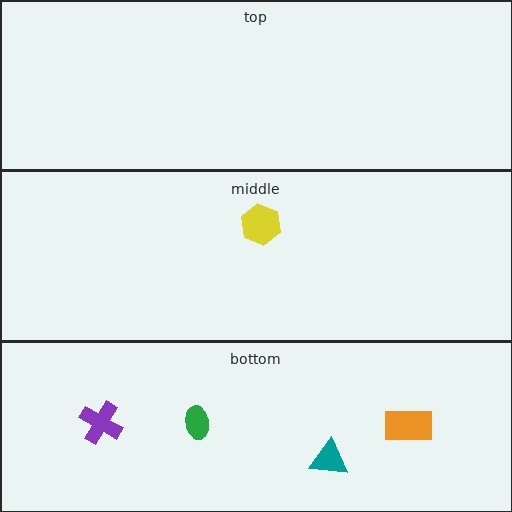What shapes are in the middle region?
The yellow hexagon.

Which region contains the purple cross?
The bottom region.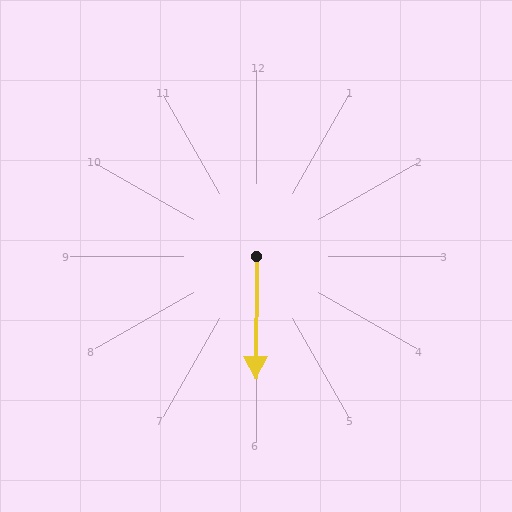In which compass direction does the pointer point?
South.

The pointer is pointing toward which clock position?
Roughly 6 o'clock.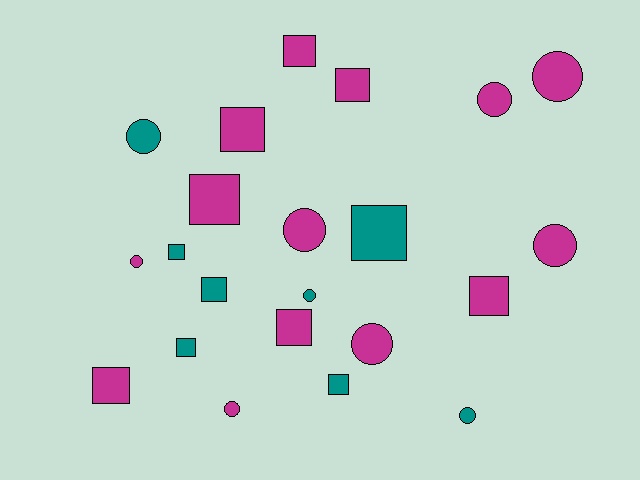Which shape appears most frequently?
Square, with 12 objects.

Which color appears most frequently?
Magenta, with 14 objects.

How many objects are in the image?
There are 22 objects.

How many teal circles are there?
There are 3 teal circles.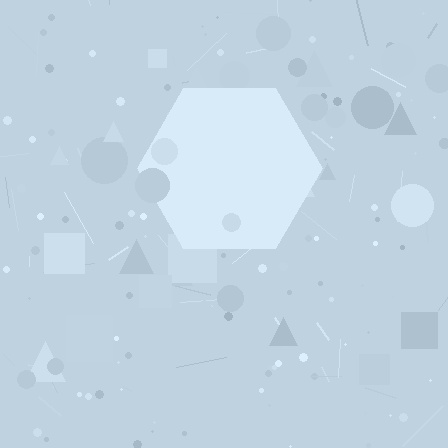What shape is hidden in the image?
A hexagon is hidden in the image.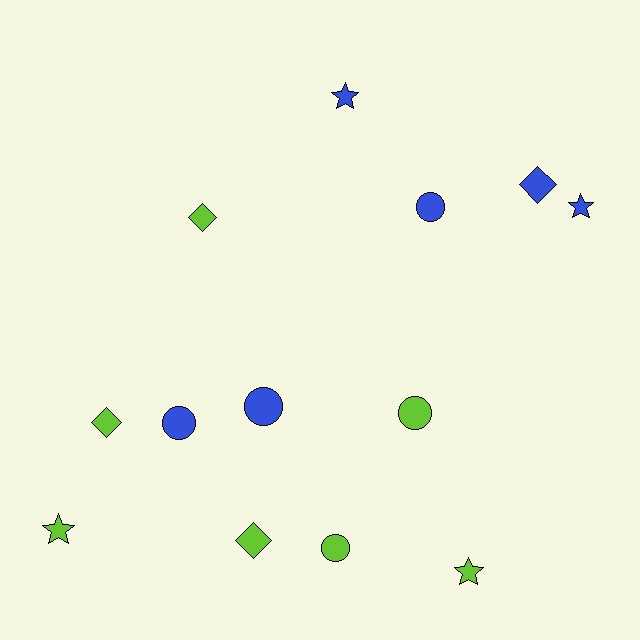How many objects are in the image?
There are 13 objects.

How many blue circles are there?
There are 3 blue circles.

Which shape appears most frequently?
Circle, with 5 objects.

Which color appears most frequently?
Lime, with 7 objects.